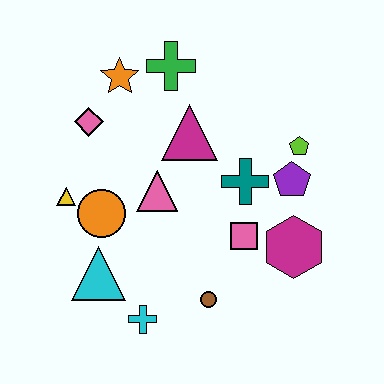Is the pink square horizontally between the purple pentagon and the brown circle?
Yes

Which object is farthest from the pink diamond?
The magenta hexagon is farthest from the pink diamond.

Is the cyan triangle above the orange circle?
No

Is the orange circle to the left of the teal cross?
Yes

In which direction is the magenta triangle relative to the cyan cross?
The magenta triangle is above the cyan cross.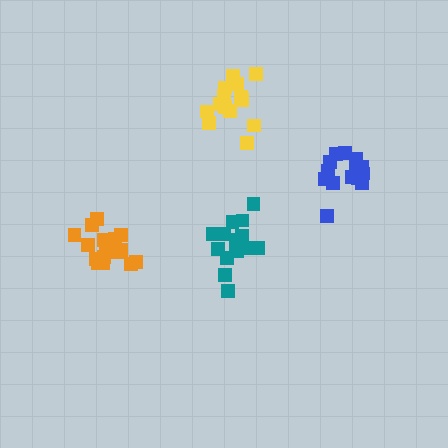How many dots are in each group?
Group 1: 16 dots, Group 2: 17 dots, Group 3: 14 dots, Group 4: 14 dots (61 total).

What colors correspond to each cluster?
The clusters are colored: teal, orange, blue, yellow.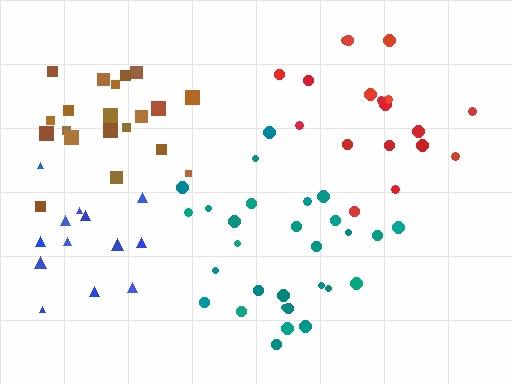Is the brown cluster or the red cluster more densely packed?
Brown.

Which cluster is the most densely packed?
Brown.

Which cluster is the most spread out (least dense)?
Blue.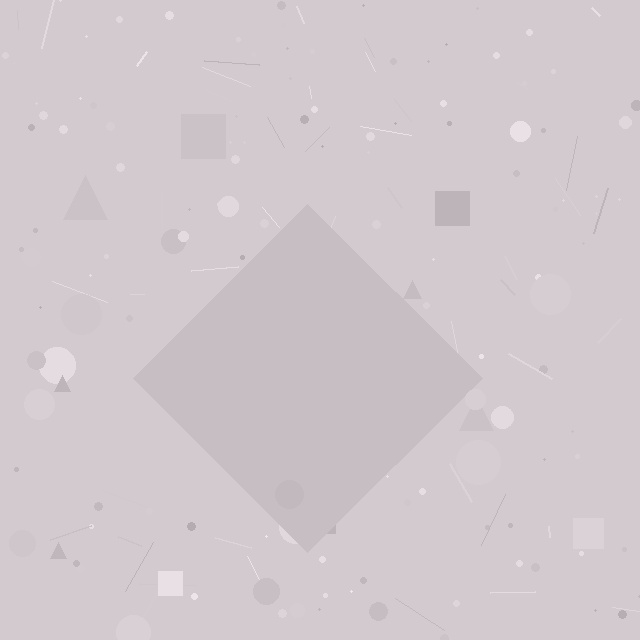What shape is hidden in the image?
A diamond is hidden in the image.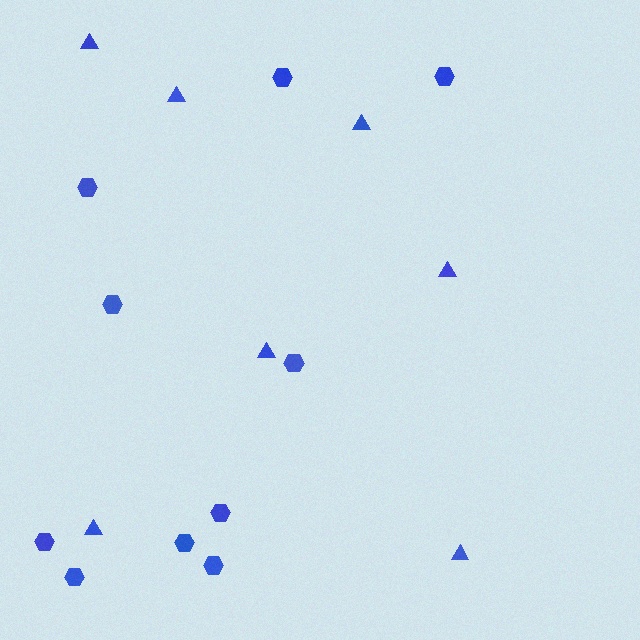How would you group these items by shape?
There are 2 groups: one group of triangles (7) and one group of hexagons (10).